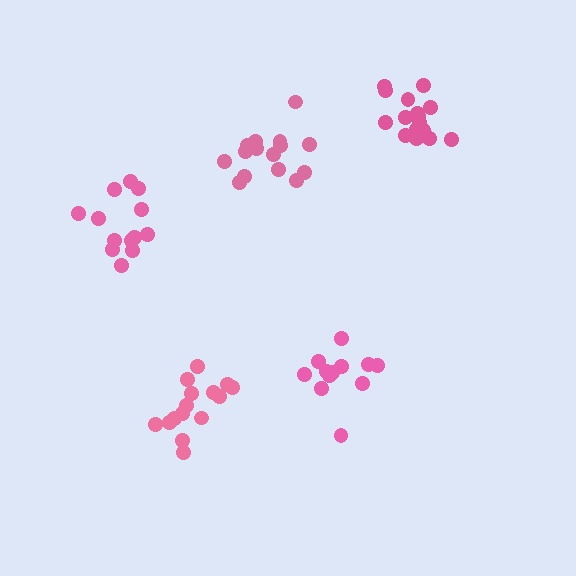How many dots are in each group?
Group 1: 15 dots, Group 2: 13 dots, Group 3: 15 dots, Group 4: 16 dots, Group 5: 12 dots (71 total).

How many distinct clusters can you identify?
There are 5 distinct clusters.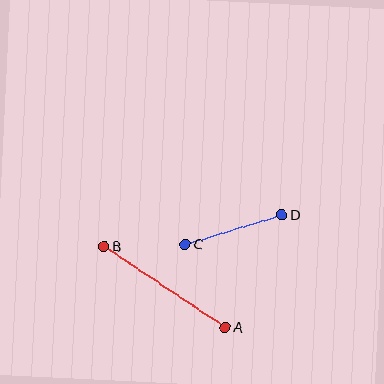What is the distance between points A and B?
The distance is approximately 146 pixels.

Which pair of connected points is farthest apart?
Points A and B are farthest apart.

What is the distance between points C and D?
The distance is approximately 101 pixels.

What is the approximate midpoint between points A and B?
The midpoint is at approximately (165, 286) pixels.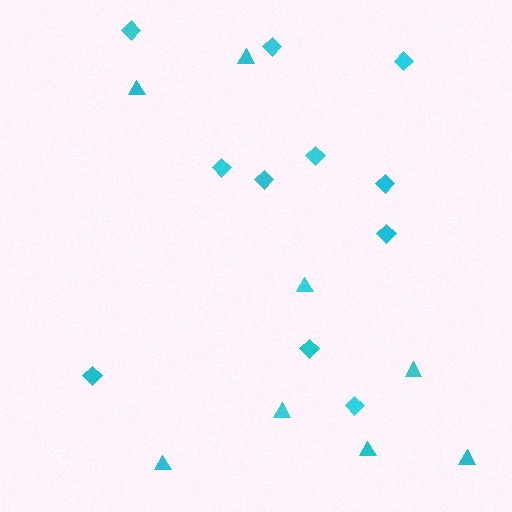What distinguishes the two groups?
There are 2 groups: one group of diamonds (11) and one group of triangles (8).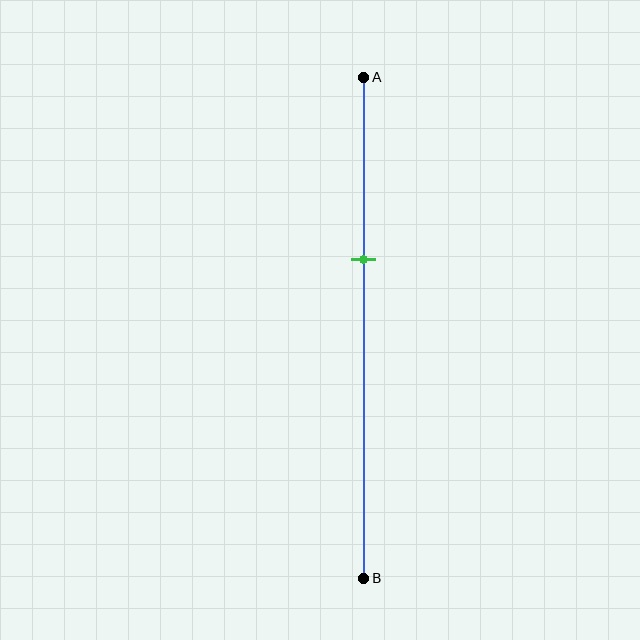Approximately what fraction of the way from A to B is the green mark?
The green mark is approximately 35% of the way from A to B.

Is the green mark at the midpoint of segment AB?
No, the mark is at about 35% from A, not at the 50% midpoint.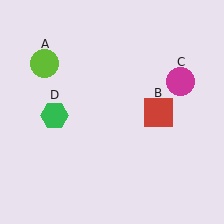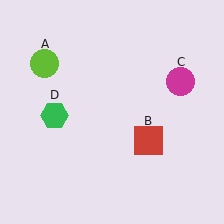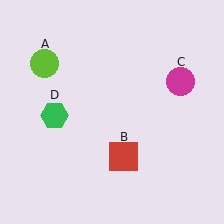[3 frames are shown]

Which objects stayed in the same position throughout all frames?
Lime circle (object A) and magenta circle (object C) and green hexagon (object D) remained stationary.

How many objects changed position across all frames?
1 object changed position: red square (object B).